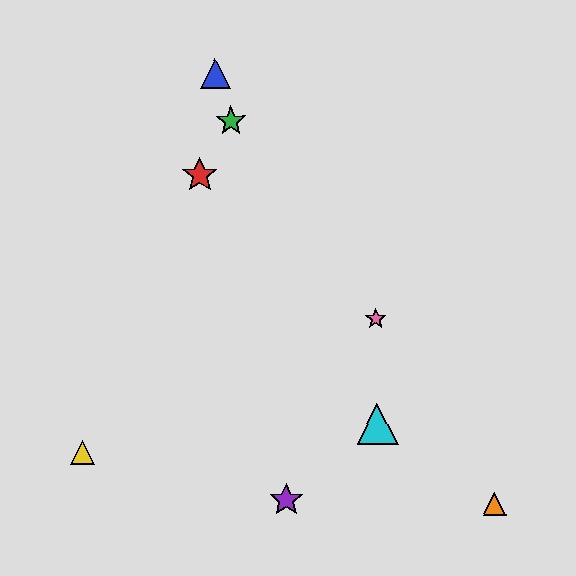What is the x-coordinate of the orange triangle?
The orange triangle is at x≈494.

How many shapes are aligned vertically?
2 shapes (the cyan triangle, the pink star) are aligned vertically.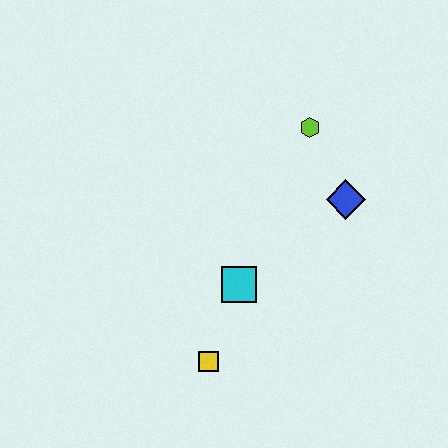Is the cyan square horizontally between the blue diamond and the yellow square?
Yes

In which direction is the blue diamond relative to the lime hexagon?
The blue diamond is below the lime hexagon.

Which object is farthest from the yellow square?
The lime hexagon is farthest from the yellow square.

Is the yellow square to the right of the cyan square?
No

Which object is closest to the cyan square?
The yellow square is closest to the cyan square.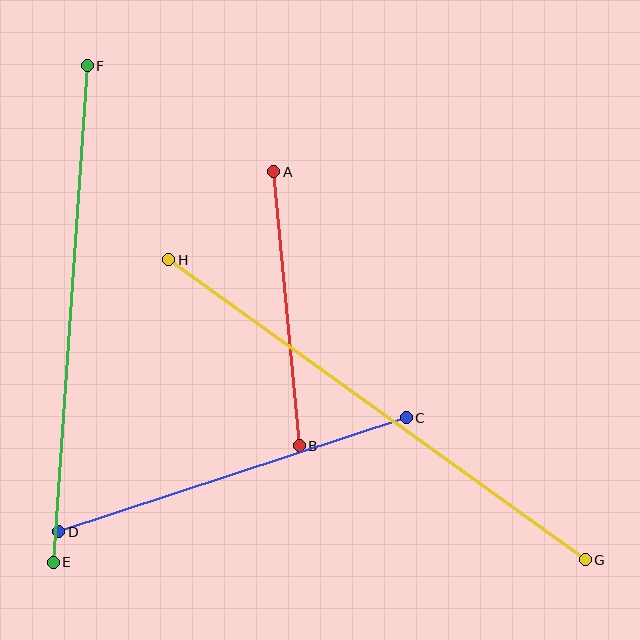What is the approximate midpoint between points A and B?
The midpoint is at approximately (286, 309) pixels.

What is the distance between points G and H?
The distance is approximately 514 pixels.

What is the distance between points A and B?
The distance is approximately 275 pixels.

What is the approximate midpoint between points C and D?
The midpoint is at approximately (232, 475) pixels.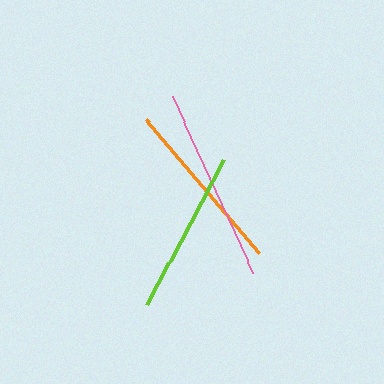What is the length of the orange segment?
The orange segment is approximately 176 pixels long.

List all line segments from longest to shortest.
From longest to shortest: pink, orange, lime.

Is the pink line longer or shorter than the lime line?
The pink line is longer than the lime line.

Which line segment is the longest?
The pink line is the longest at approximately 194 pixels.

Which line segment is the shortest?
The lime line is the shortest at approximately 163 pixels.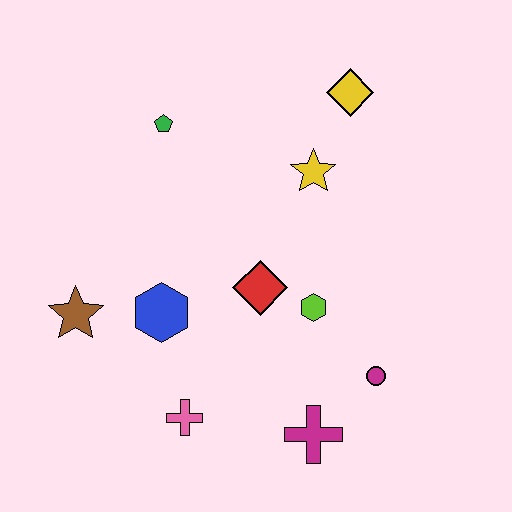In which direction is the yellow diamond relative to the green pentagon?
The yellow diamond is to the right of the green pentagon.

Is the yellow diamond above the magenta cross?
Yes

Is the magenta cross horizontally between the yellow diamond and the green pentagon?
Yes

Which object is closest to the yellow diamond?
The yellow star is closest to the yellow diamond.